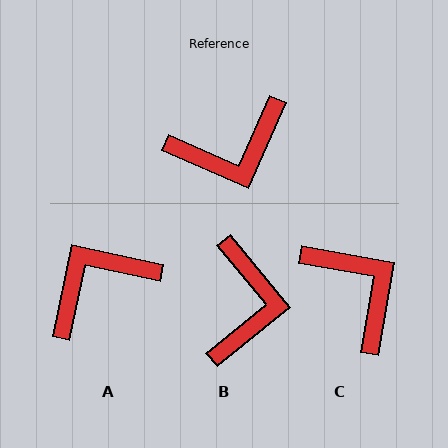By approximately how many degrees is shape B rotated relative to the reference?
Approximately 63 degrees counter-clockwise.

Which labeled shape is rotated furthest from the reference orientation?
A, about 168 degrees away.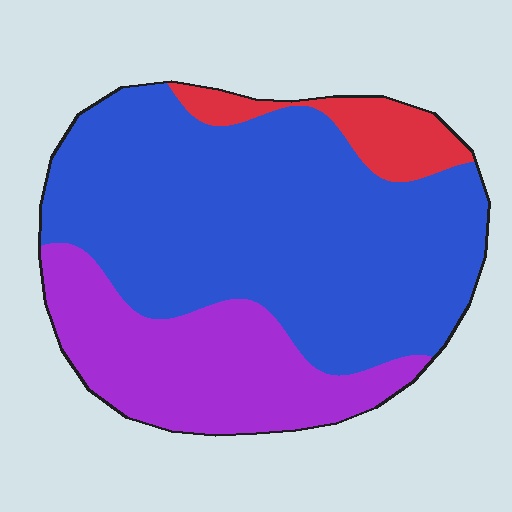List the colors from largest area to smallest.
From largest to smallest: blue, purple, red.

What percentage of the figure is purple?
Purple takes up between a quarter and a half of the figure.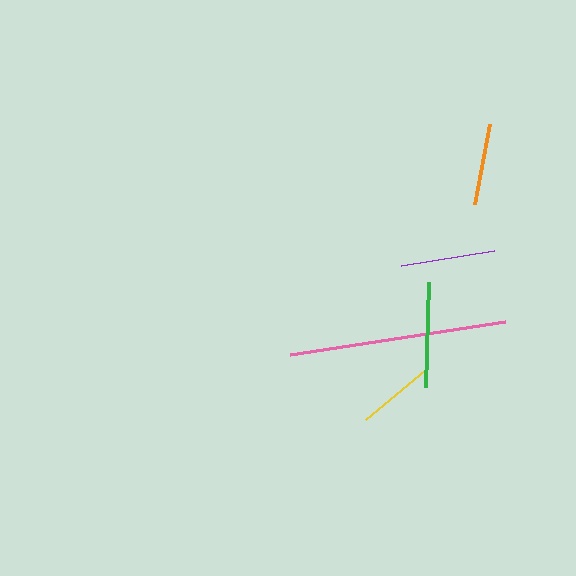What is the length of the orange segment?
The orange segment is approximately 81 pixels long.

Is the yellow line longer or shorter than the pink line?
The pink line is longer than the yellow line.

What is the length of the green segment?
The green segment is approximately 105 pixels long.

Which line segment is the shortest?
The yellow line is the shortest at approximately 78 pixels.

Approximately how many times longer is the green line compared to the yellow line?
The green line is approximately 1.4 times the length of the yellow line.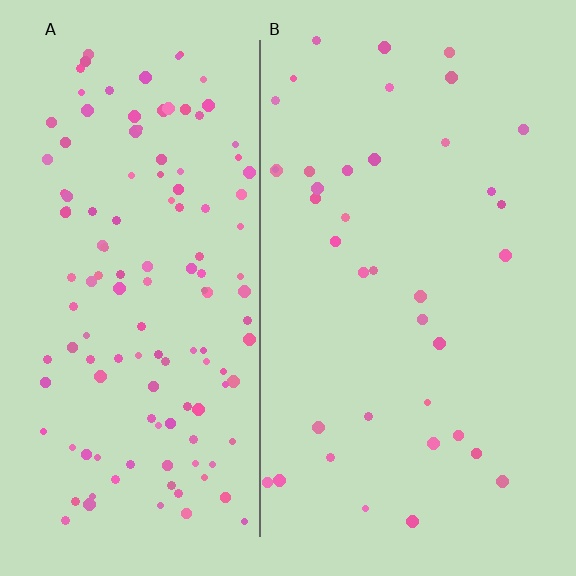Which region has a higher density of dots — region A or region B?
A (the left).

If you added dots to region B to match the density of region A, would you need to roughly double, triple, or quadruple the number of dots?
Approximately triple.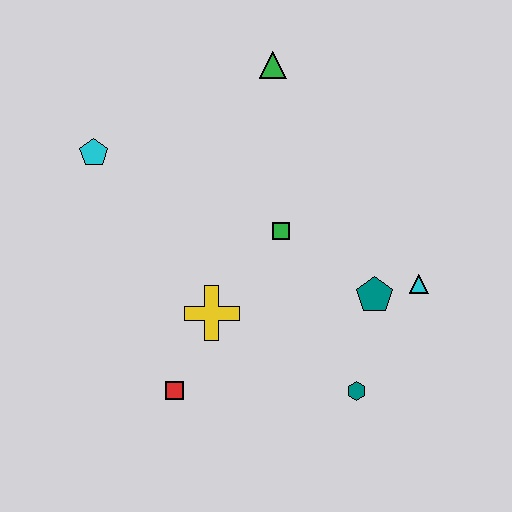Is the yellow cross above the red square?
Yes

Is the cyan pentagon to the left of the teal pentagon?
Yes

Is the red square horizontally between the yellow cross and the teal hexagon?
No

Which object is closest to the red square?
The yellow cross is closest to the red square.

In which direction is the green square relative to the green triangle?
The green square is below the green triangle.